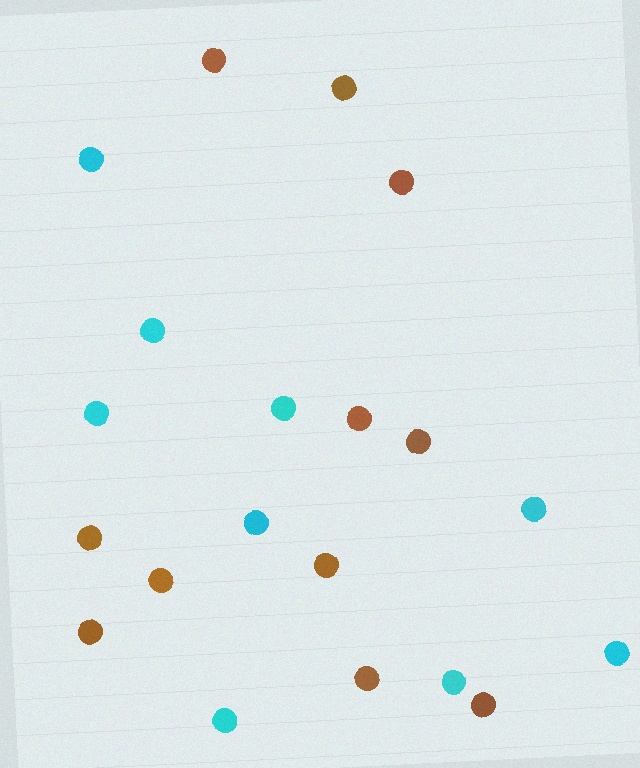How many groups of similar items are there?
There are 2 groups: one group of brown circles (11) and one group of cyan circles (9).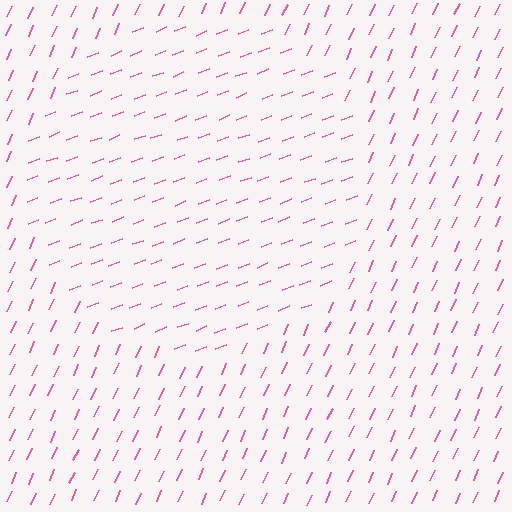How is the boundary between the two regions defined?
The boundary is defined purely by a change in line orientation (approximately 45 degrees difference). All lines are the same color and thickness.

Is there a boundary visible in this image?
Yes, there is a texture boundary formed by a change in line orientation.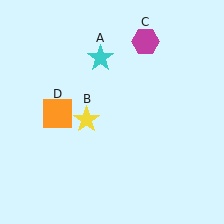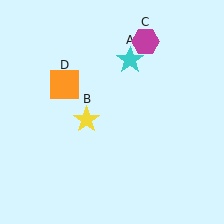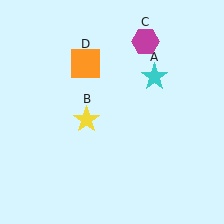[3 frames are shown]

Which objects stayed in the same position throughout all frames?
Yellow star (object B) and magenta hexagon (object C) remained stationary.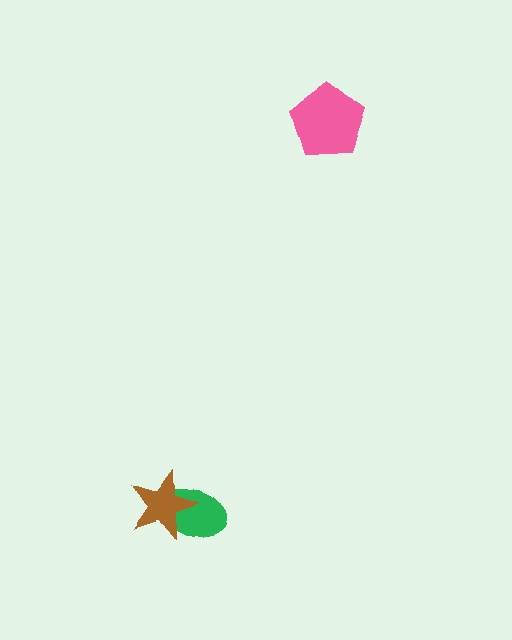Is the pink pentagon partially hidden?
No, no other shape covers it.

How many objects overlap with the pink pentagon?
0 objects overlap with the pink pentagon.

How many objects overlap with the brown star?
1 object overlaps with the brown star.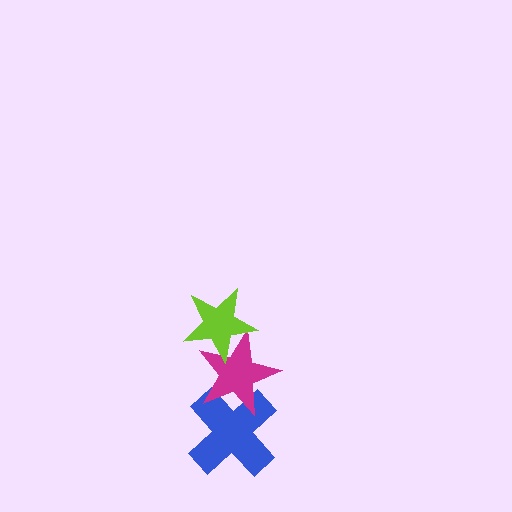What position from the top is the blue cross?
The blue cross is 3rd from the top.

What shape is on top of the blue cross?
The magenta star is on top of the blue cross.